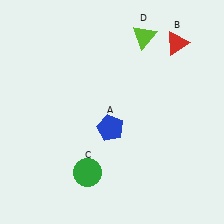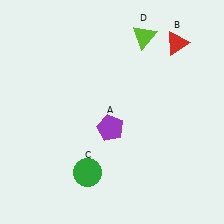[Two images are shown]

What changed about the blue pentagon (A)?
In Image 1, A is blue. In Image 2, it changed to purple.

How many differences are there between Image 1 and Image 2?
There is 1 difference between the two images.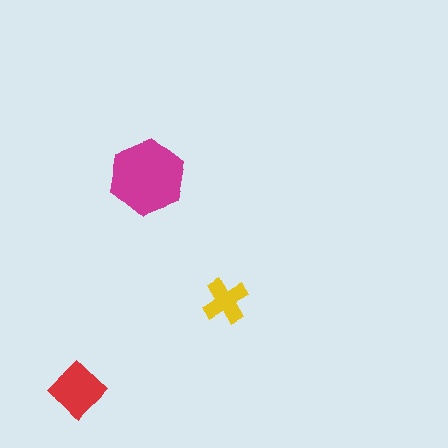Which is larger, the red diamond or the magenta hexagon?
The magenta hexagon.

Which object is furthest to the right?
The yellow cross is rightmost.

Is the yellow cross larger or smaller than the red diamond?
Smaller.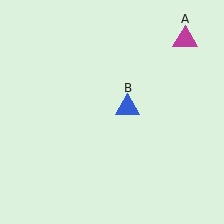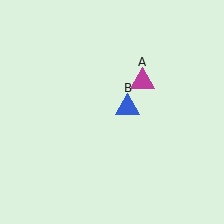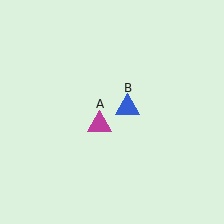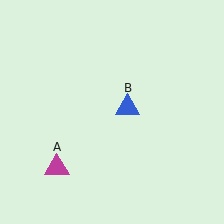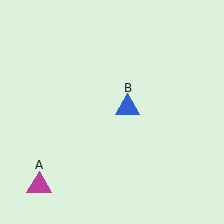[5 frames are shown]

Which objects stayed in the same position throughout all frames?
Blue triangle (object B) remained stationary.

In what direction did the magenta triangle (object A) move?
The magenta triangle (object A) moved down and to the left.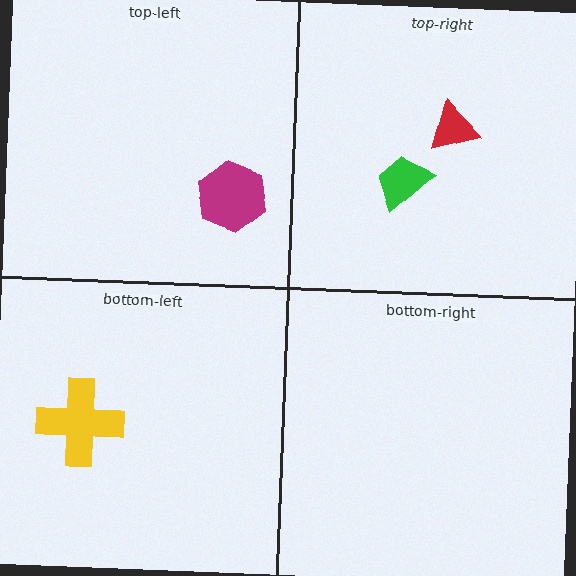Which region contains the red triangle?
The top-right region.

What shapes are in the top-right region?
The red triangle, the green trapezoid.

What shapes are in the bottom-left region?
The yellow cross.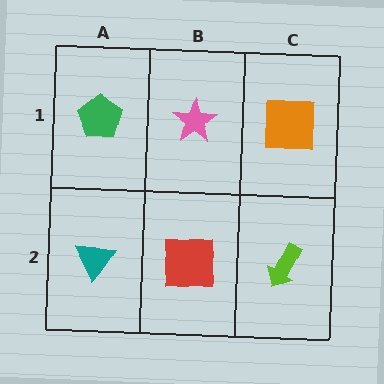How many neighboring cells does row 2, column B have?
3.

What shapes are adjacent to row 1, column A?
A teal triangle (row 2, column A), a pink star (row 1, column B).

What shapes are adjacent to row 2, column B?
A pink star (row 1, column B), a teal triangle (row 2, column A), a lime arrow (row 2, column C).